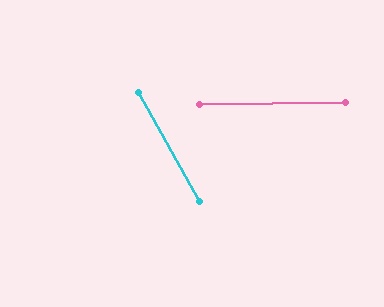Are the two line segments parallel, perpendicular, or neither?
Neither parallel nor perpendicular — they differ by about 61°.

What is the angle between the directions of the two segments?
Approximately 61 degrees.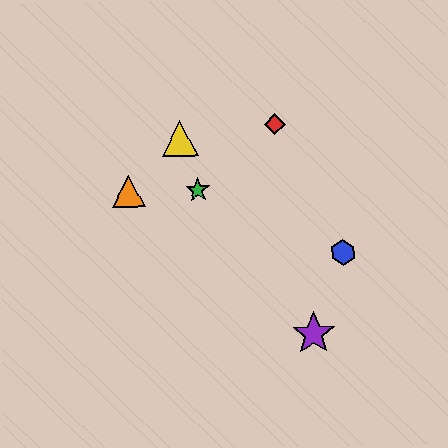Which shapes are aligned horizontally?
The green star, the orange triangle are aligned horizontally.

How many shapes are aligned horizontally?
2 shapes (the green star, the orange triangle) are aligned horizontally.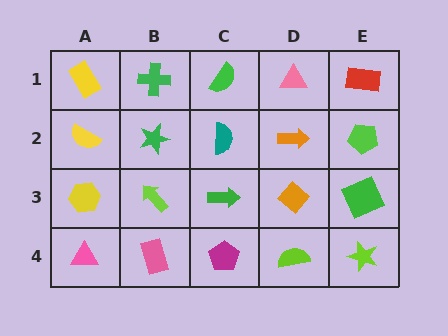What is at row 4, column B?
A pink rectangle.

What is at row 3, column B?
A lime arrow.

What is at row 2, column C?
A teal semicircle.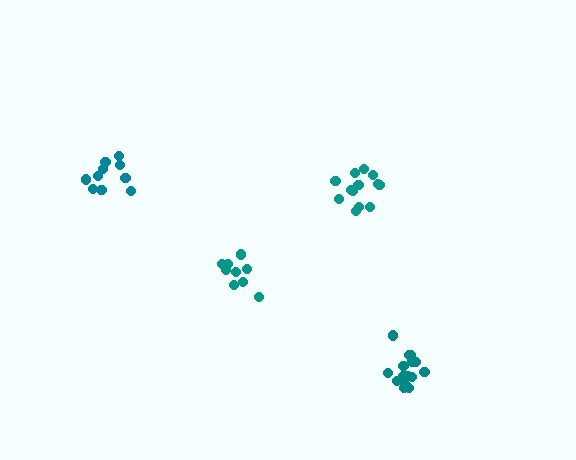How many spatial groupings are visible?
There are 4 spatial groupings.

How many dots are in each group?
Group 1: 13 dots, Group 2: 10 dots, Group 3: 16 dots, Group 4: 10 dots (49 total).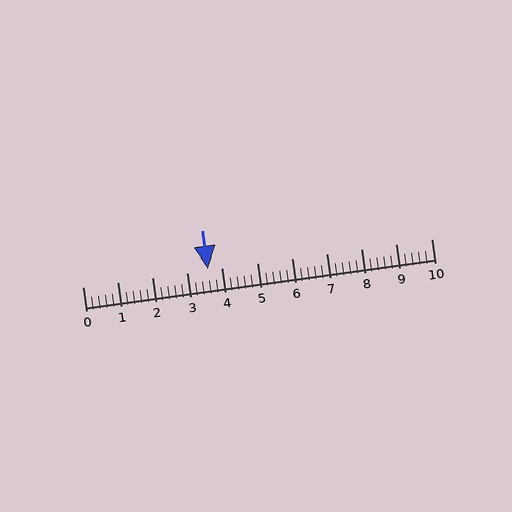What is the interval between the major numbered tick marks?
The major tick marks are spaced 1 units apart.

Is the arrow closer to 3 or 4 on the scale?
The arrow is closer to 4.